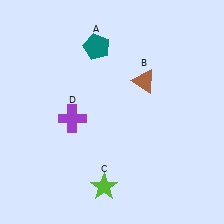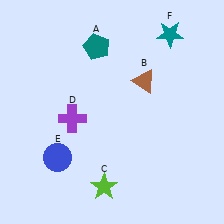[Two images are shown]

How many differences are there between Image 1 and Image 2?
There are 2 differences between the two images.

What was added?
A blue circle (E), a teal star (F) were added in Image 2.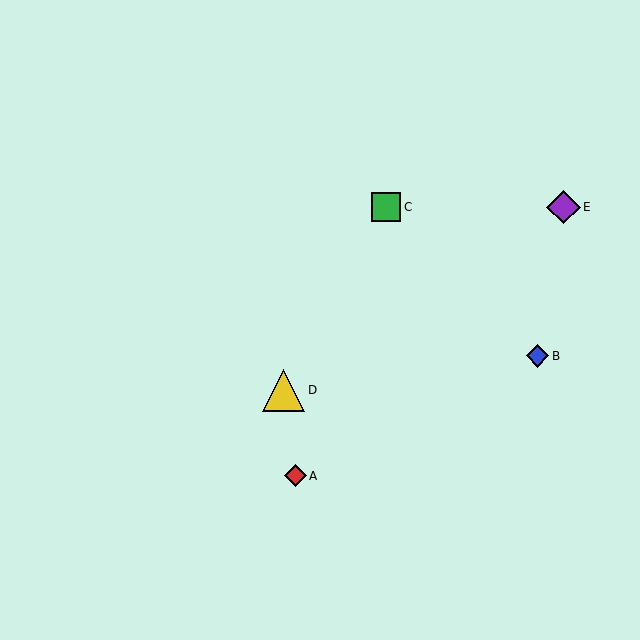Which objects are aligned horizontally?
Objects C, E are aligned horizontally.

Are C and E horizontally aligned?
Yes, both are at y≈207.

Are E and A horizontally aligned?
No, E is at y≈207 and A is at y≈476.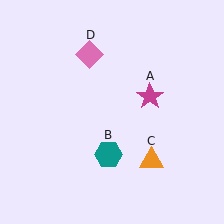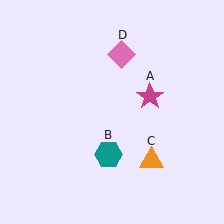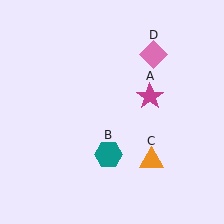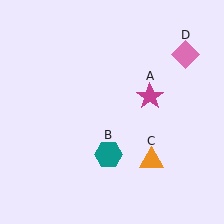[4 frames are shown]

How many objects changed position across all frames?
1 object changed position: pink diamond (object D).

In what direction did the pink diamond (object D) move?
The pink diamond (object D) moved right.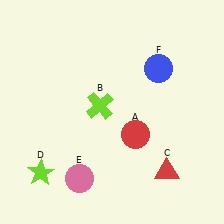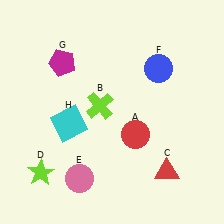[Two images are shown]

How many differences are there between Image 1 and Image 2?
There are 2 differences between the two images.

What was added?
A magenta pentagon (G), a cyan square (H) were added in Image 2.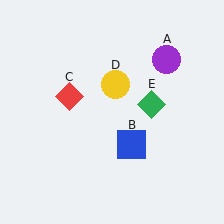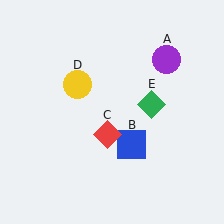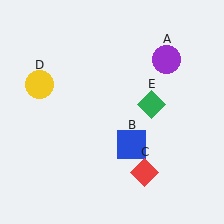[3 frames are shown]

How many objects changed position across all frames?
2 objects changed position: red diamond (object C), yellow circle (object D).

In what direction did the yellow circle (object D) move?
The yellow circle (object D) moved left.